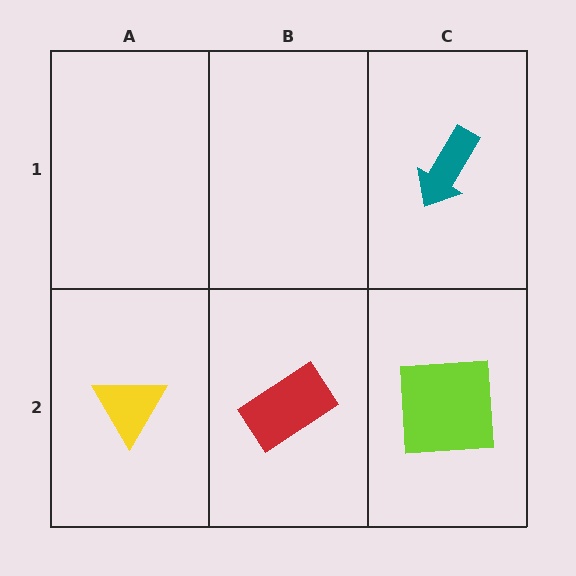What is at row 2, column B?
A red rectangle.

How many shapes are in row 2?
3 shapes.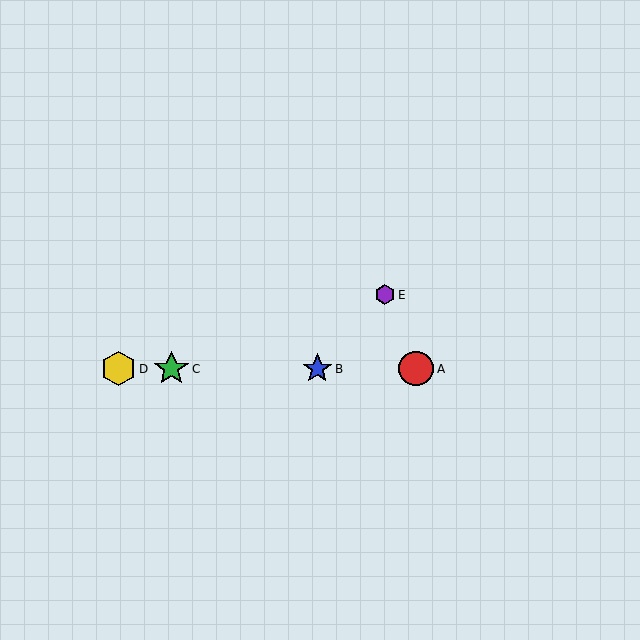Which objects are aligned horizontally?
Objects A, B, C, D are aligned horizontally.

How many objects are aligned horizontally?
4 objects (A, B, C, D) are aligned horizontally.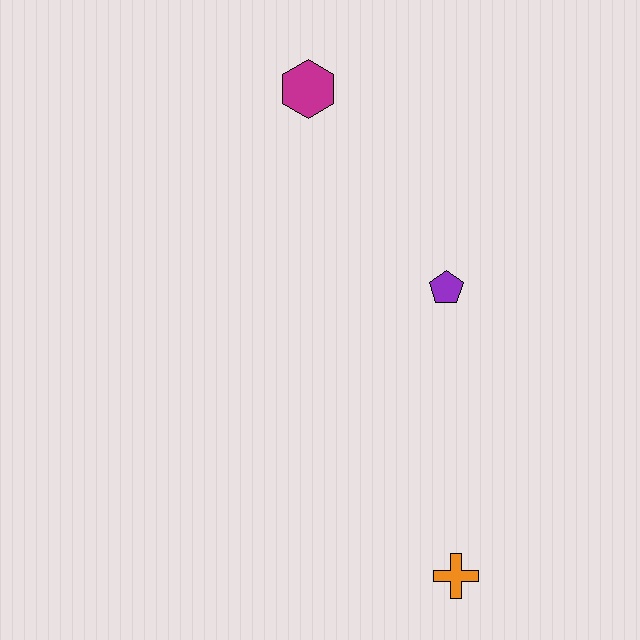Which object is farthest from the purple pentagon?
The orange cross is farthest from the purple pentagon.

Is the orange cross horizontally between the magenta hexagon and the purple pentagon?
No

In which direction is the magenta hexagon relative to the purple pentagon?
The magenta hexagon is above the purple pentagon.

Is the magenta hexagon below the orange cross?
No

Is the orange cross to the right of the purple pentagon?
Yes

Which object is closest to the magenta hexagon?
The purple pentagon is closest to the magenta hexagon.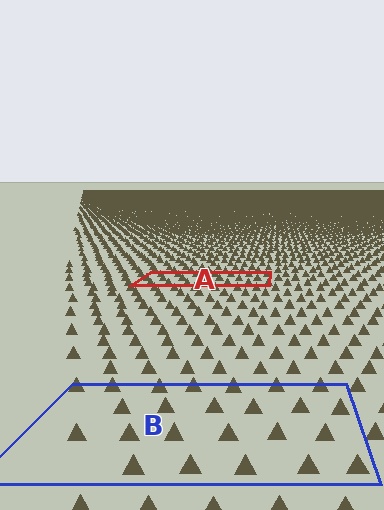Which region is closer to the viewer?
Region B is closer. The texture elements there are larger and more spread out.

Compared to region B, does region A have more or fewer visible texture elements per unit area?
Region A has more texture elements per unit area — they are packed more densely because it is farther away.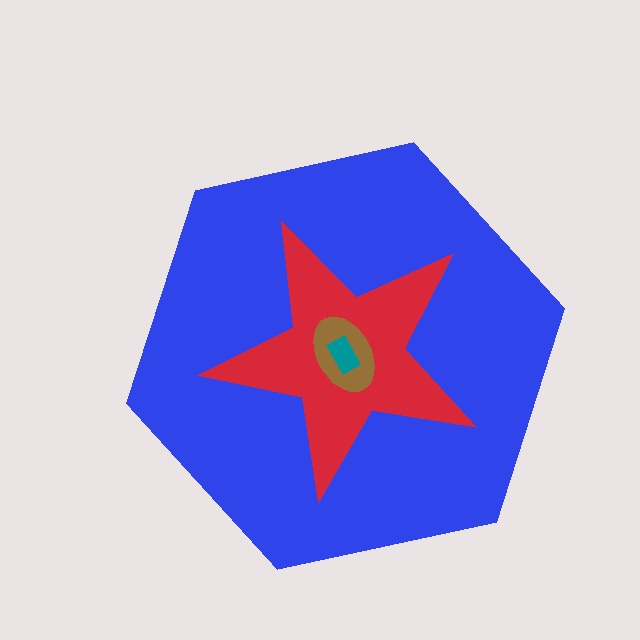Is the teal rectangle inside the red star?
Yes.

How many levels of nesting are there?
4.